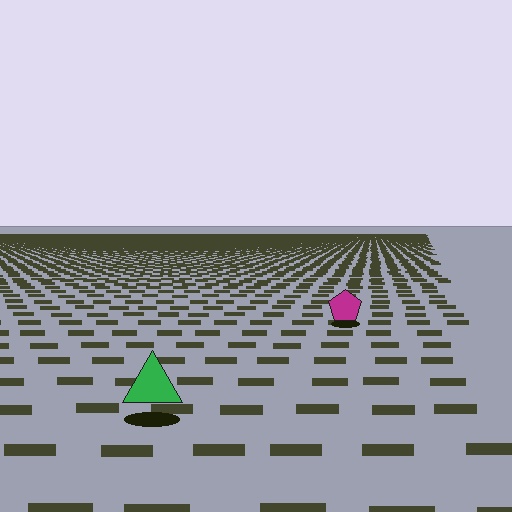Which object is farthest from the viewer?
The magenta pentagon is farthest from the viewer. It appears smaller and the ground texture around it is denser.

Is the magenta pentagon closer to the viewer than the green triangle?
No. The green triangle is closer — you can tell from the texture gradient: the ground texture is coarser near it.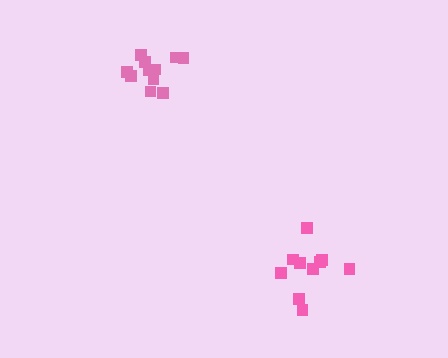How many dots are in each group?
Group 1: 11 dots, Group 2: 10 dots (21 total).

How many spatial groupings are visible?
There are 2 spatial groupings.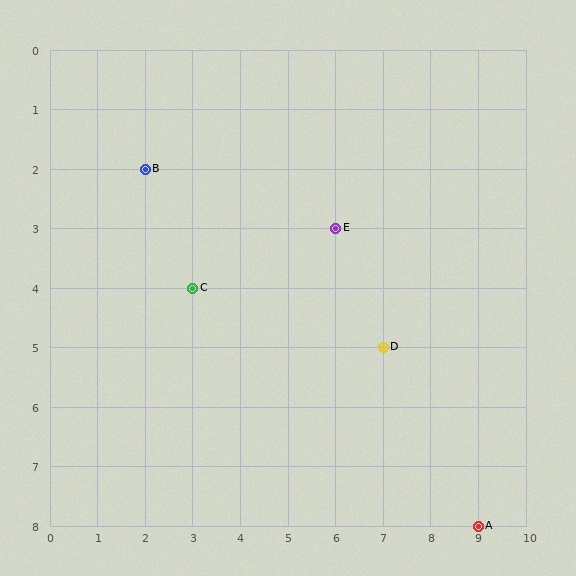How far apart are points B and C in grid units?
Points B and C are 1 column and 2 rows apart (about 2.2 grid units diagonally).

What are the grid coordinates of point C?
Point C is at grid coordinates (3, 4).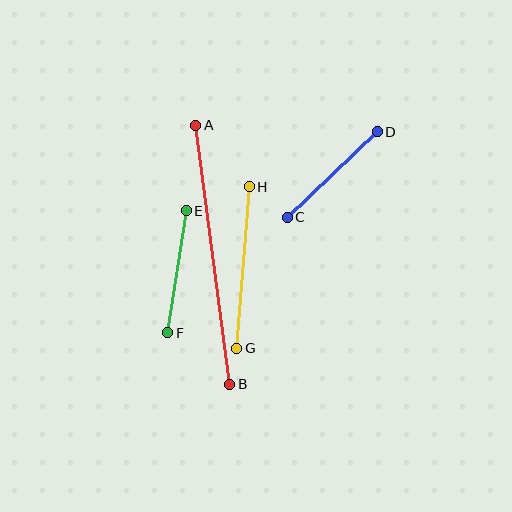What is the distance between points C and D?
The distance is approximately 124 pixels.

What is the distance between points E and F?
The distance is approximately 123 pixels.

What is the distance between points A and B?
The distance is approximately 261 pixels.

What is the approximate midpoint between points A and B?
The midpoint is at approximately (213, 255) pixels.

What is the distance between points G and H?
The distance is approximately 162 pixels.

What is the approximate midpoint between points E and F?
The midpoint is at approximately (177, 272) pixels.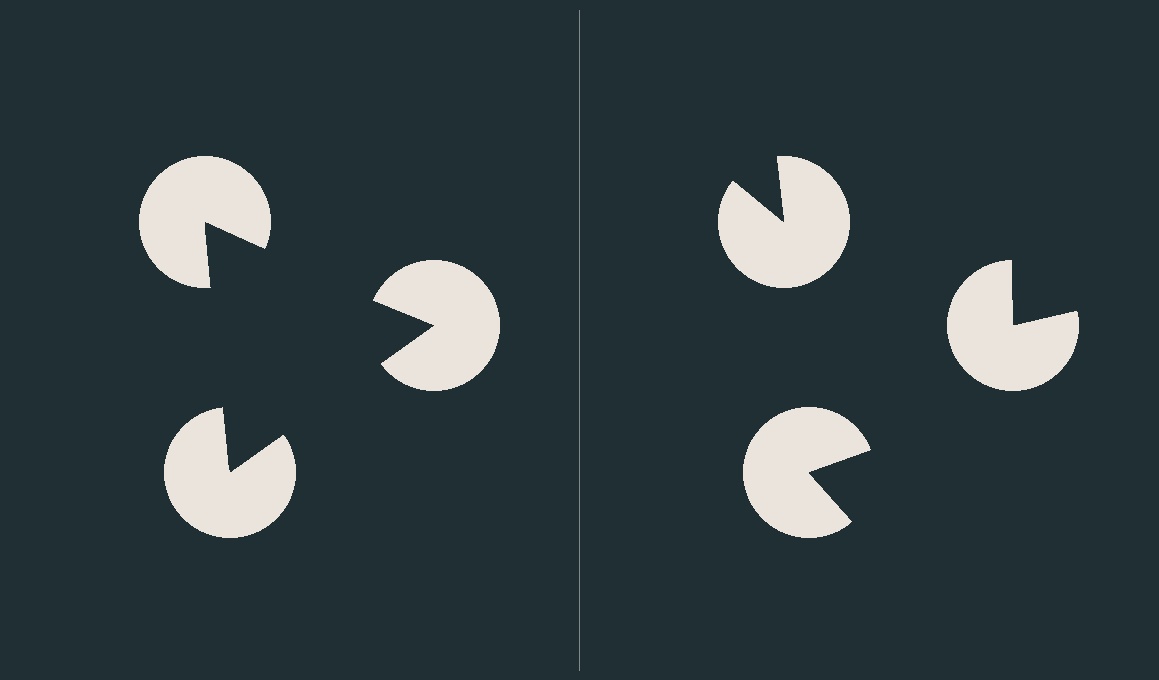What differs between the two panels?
The pac-man discs are positioned identically on both sides; only the wedge orientations differ. On the left they align to a triangle; on the right they are misaligned.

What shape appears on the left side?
An illusory triangle.